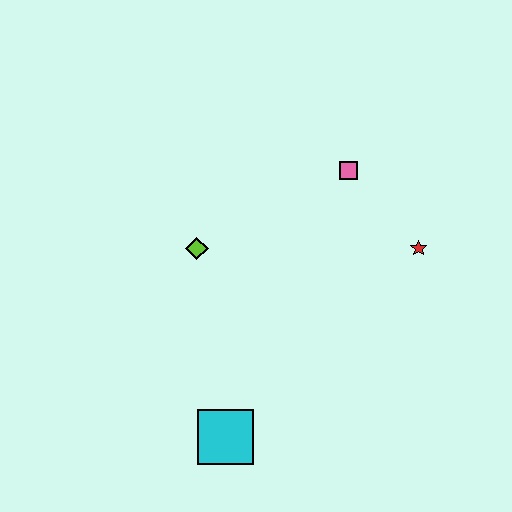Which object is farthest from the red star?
The cyan square is farthest from the red star.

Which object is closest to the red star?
The pink square is closest to the red star.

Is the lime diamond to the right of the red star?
No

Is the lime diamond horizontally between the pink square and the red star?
No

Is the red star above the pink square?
No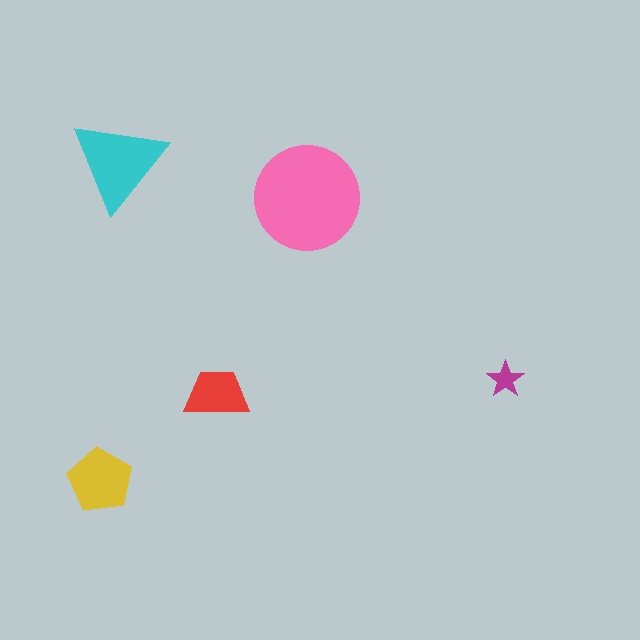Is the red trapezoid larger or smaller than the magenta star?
Larger.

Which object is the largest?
The pink circle.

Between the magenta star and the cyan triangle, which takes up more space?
The cyan triangle.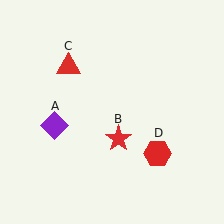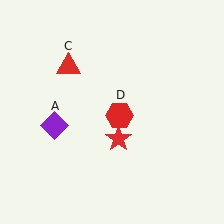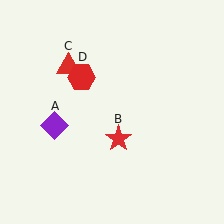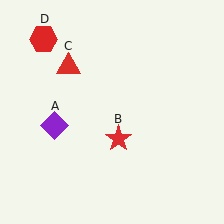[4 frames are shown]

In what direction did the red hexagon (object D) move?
The red hexagon (object D) moved up and to the left.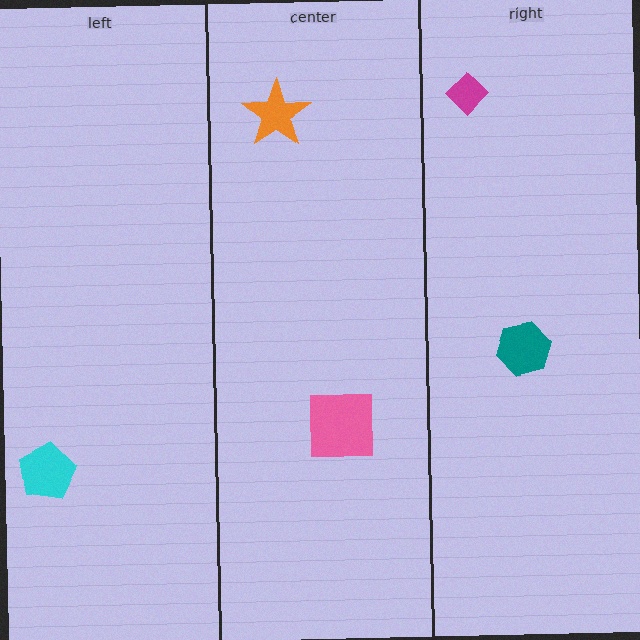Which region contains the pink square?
The center region.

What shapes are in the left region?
The cyan pentagon.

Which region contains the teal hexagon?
The right region.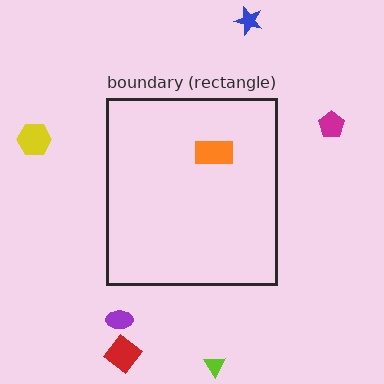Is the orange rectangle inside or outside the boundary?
Inside.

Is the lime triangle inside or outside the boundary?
Outside.